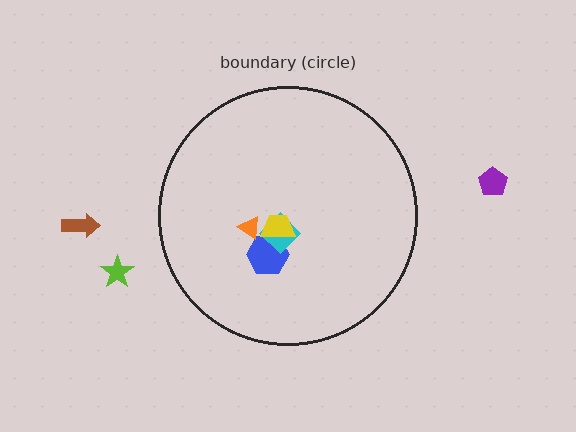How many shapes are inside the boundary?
4 inside, 3 outside.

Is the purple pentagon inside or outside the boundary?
Outside.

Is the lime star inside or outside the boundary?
Outside.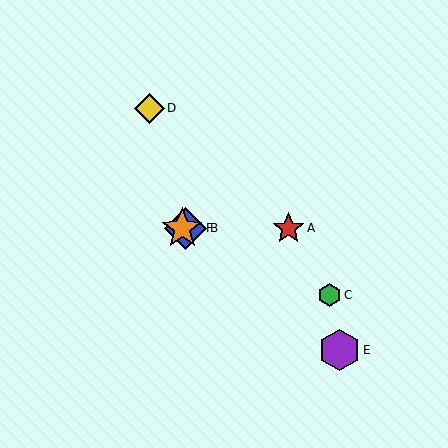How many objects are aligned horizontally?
3 objects (A, B, F) are aligned horizontally.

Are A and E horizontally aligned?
No, A is at y≈228 and E is at y≈350.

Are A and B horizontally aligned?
Yes, both are at y≈228.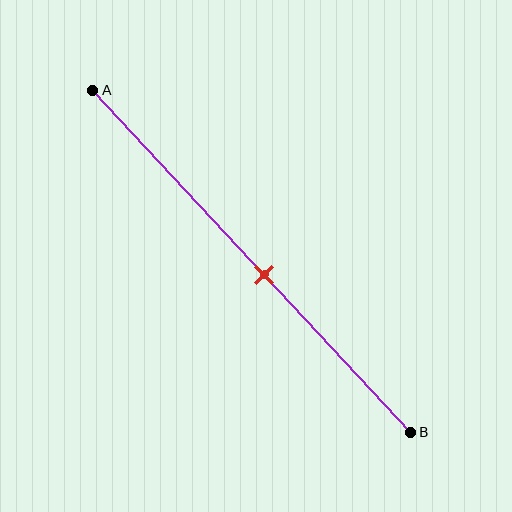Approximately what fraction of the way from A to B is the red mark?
The red mark is approximately 55% of the way from A to B.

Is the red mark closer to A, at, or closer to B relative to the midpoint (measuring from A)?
The red mark is closer to point B than the midpoint of segment AB.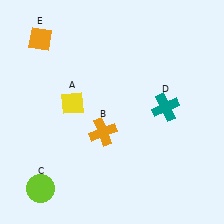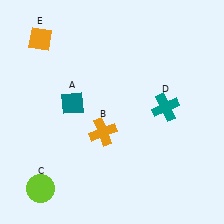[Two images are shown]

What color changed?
The diamond (A) changed from yellow in Image 1 to teal in Image 2.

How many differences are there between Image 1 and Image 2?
There is 1 difference between the two images.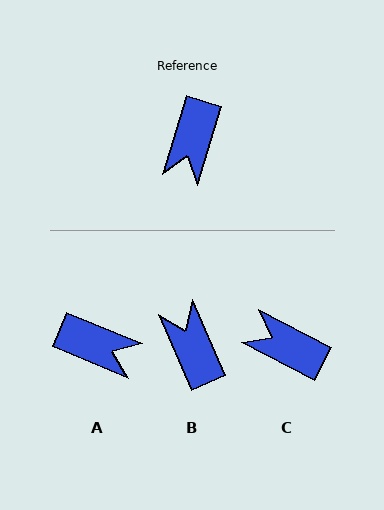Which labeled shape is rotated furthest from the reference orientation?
B, about 140 degrees away.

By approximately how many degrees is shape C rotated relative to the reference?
Approximately 100 degrees clockwise.